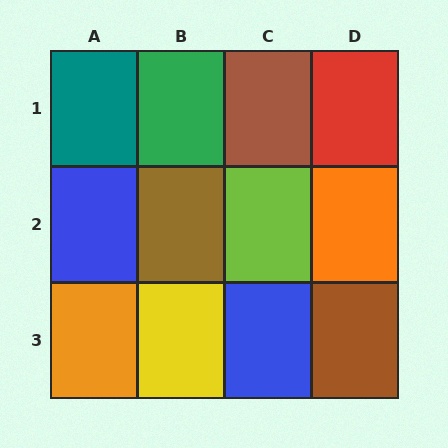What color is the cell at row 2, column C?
Lime.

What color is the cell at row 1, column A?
Teal.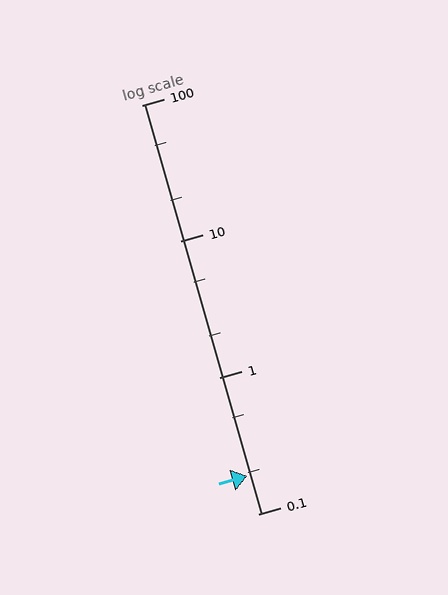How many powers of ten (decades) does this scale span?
The scale spans 3 decades, from 0.1 to 100.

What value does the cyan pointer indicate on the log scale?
The pointer indicates approximately 0.19.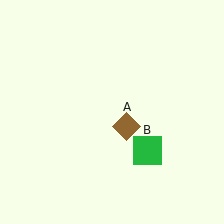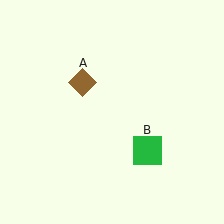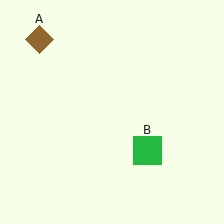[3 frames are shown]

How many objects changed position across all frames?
1 object changed position: brown diamond (object A).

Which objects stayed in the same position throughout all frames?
Green square (object B) remained stationary.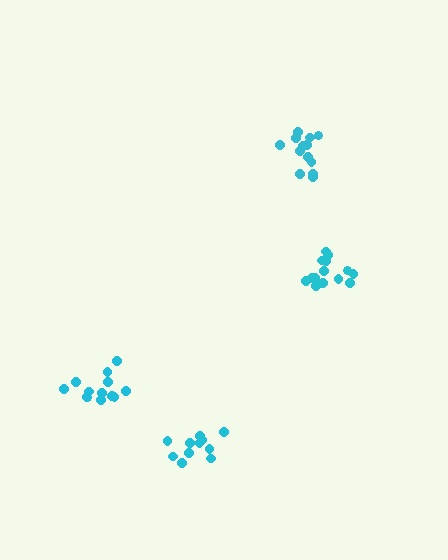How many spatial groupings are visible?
There are 4 spatial groupings.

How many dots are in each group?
Group 1: 14 dots, Group 2: 13 dots, Group 3: 13 dots, Group 4: 11 dots (51 total).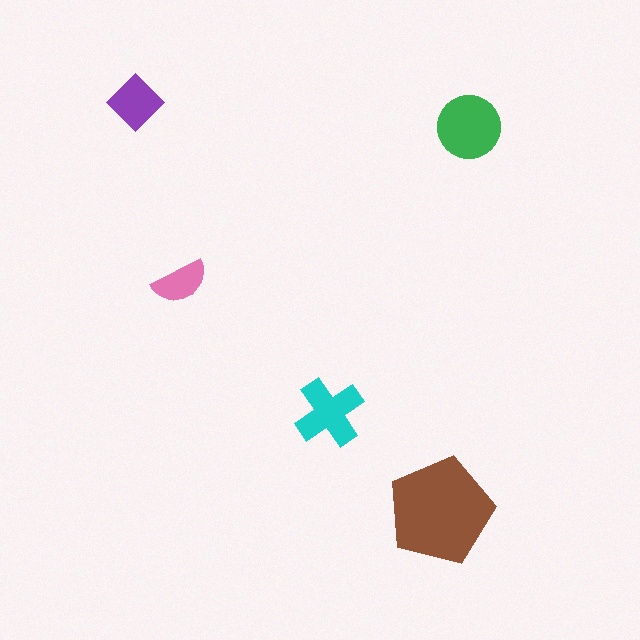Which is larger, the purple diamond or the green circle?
The green circle.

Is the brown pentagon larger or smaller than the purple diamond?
Larger.